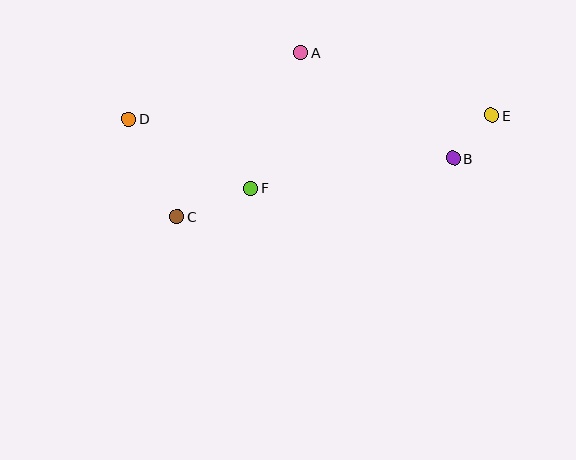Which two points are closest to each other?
Points B and E are closest to each other.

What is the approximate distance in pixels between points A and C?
The distance between A and C is approximately 206 pixels.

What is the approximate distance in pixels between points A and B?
The distance between A and B is approximately 186 pixels.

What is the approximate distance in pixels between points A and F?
The distance between A and F is approximately 145 pixels.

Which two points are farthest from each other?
Points D and E are farthest from each other.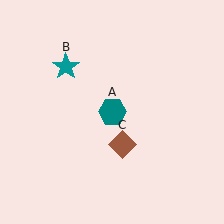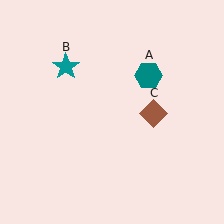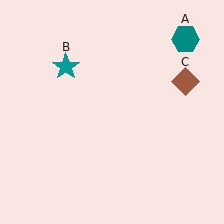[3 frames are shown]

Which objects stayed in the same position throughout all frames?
Teal star (object B) remained stationary.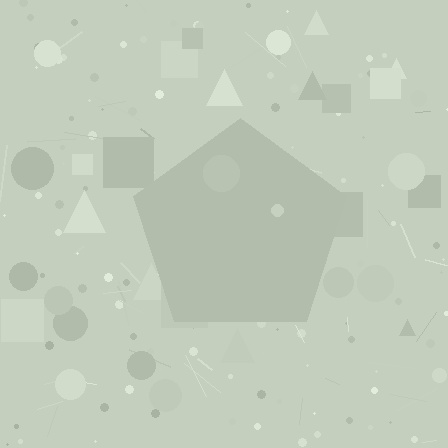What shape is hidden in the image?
A pentagon is hidden in the image.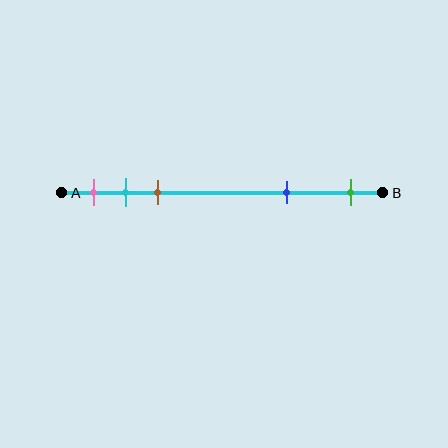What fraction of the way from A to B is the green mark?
The green mark is approximately 90% (0.9) of the way from A to B.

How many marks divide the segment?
There are 5 marks dividing the segment.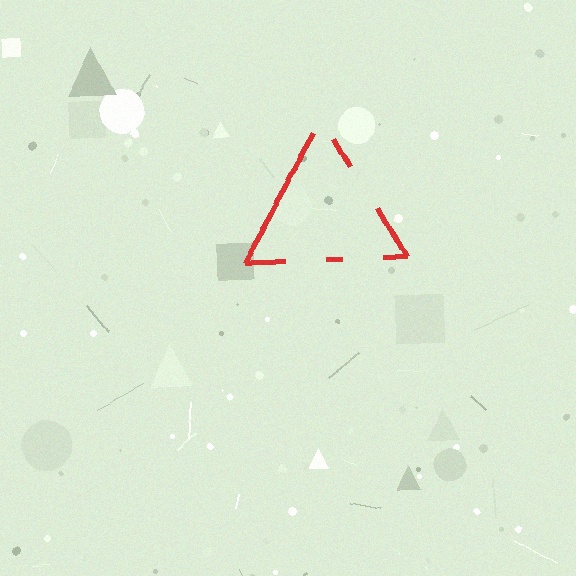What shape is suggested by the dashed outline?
The dashed outline suggests a triangle.